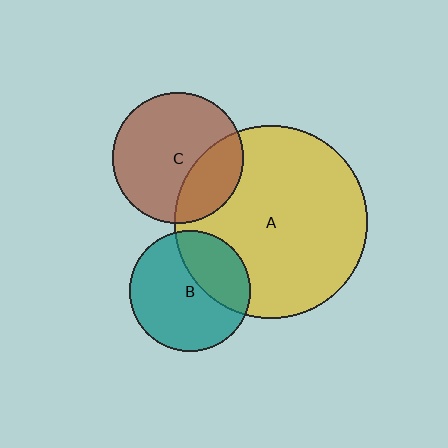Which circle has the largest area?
Circle A (yellow).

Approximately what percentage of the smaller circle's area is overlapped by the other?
Approximately 35%.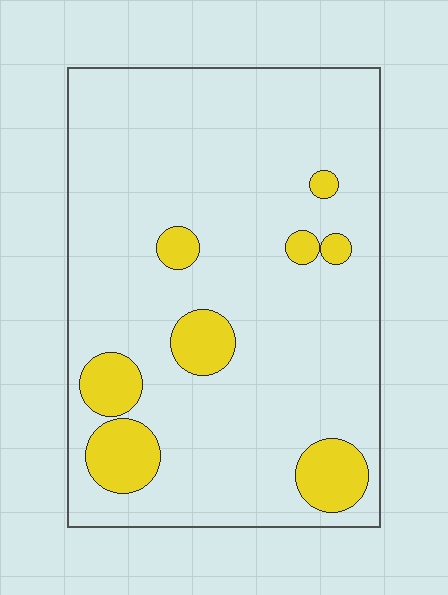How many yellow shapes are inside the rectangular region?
8.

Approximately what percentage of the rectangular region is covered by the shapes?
Approximately 15%.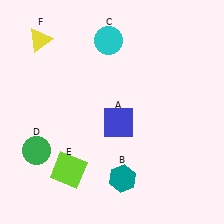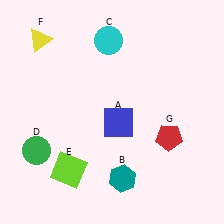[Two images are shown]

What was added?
A red pentagon (G) was added in Image 2.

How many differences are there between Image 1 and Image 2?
There is 1 difference between the two images.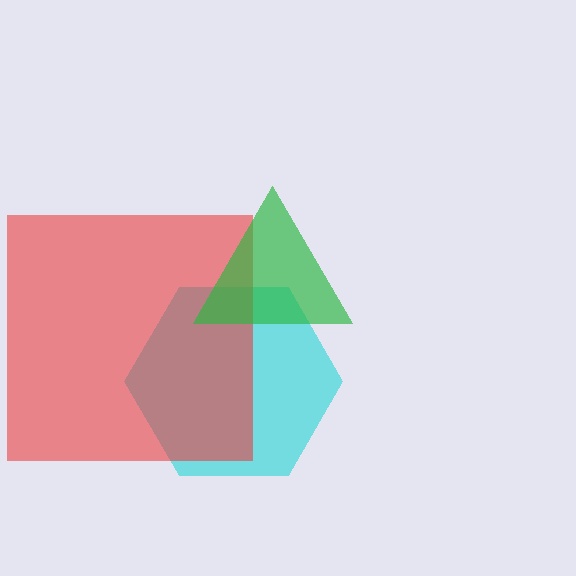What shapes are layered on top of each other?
The layered shapes are: a cyan hexagon, a red square, a green triangle.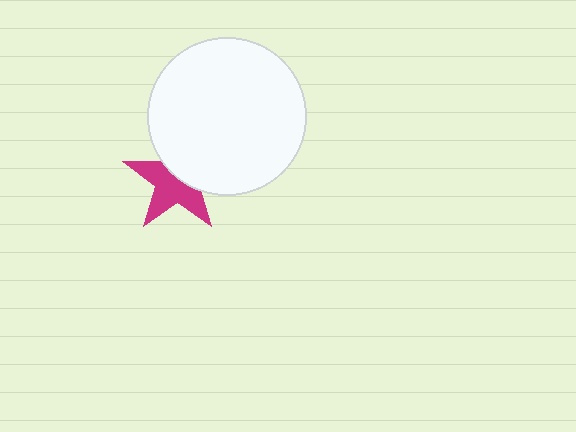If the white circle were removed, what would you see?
You would see the complete magenta star.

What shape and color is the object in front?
The object in front is a white circle.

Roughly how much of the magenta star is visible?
About half of it is visible (roughly 58%).